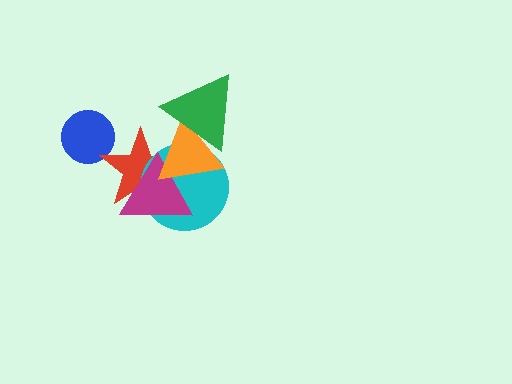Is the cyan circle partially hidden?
Yes, it is partially covered by another shape.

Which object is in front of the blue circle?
The red star is in front of the blue circle.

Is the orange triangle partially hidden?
Yes, it is partially covered by another shape.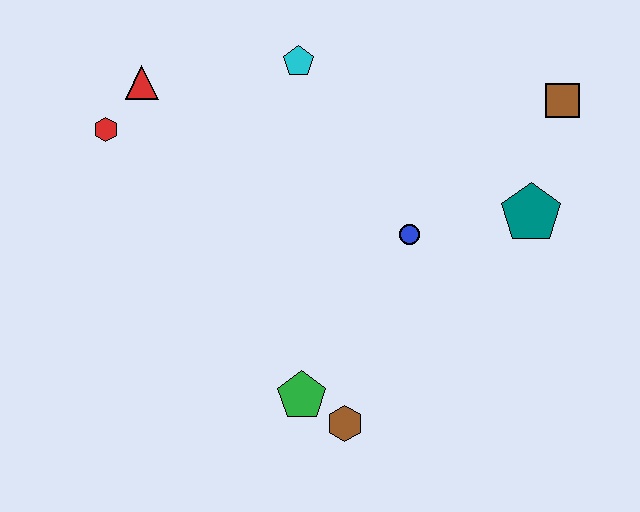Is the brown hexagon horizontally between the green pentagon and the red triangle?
No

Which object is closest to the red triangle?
The red hexagon is closest to the red triangle.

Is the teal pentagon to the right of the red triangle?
Yes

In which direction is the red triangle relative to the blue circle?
The red triangle is to the left of the blue circle.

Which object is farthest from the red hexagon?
The brown square is farthest from the red hexagon.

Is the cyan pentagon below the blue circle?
No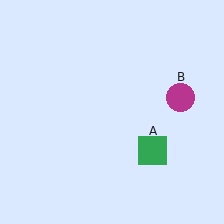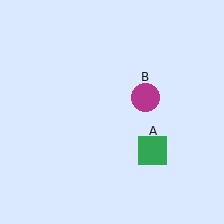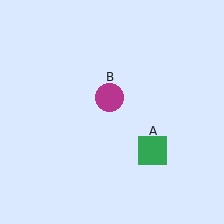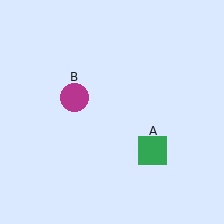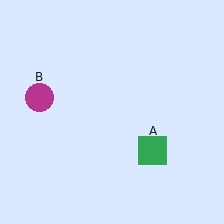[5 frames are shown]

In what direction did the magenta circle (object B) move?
The magenta circle (object B) moved left.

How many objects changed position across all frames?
1 object changed position: magenta circle (object B).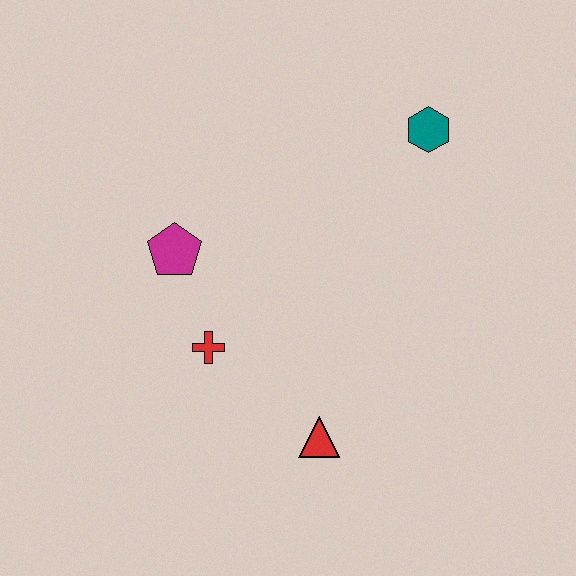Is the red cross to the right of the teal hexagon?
No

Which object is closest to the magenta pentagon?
The red cross is closest to the magenta pentagon.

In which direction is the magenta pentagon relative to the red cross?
The magenta pentagon is above the red cross.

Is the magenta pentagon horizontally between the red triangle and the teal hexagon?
No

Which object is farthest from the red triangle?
The teal hexagon is farthest from the red triangle.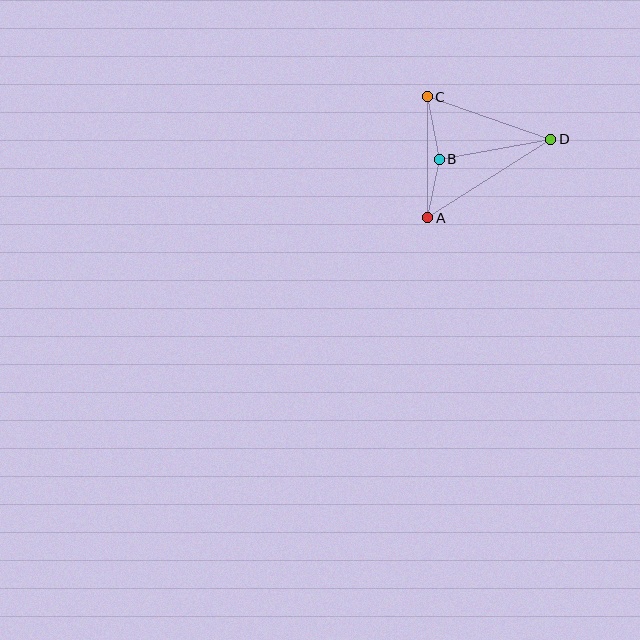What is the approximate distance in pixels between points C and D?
The distance between C and D is approximately 131 pixels.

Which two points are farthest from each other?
Points A and D are farthest from each other.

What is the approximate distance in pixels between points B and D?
The distance between B and D is approximately 114 pixels.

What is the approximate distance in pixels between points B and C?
The distance between B and C is approximately 64 pixels.